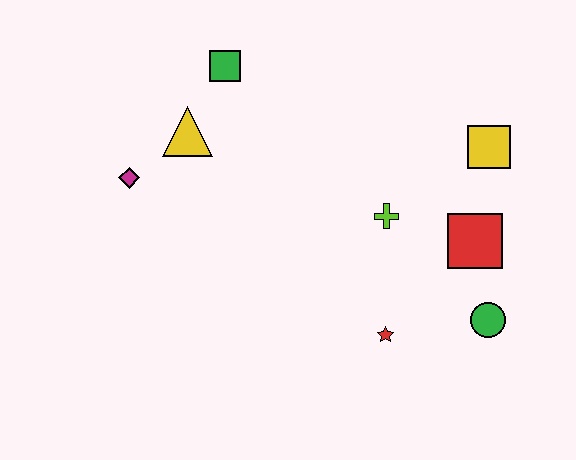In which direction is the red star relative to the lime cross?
The red star is below the lime cross.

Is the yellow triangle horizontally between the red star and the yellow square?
No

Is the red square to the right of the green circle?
No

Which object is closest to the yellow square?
The red square is closest to the yellow square.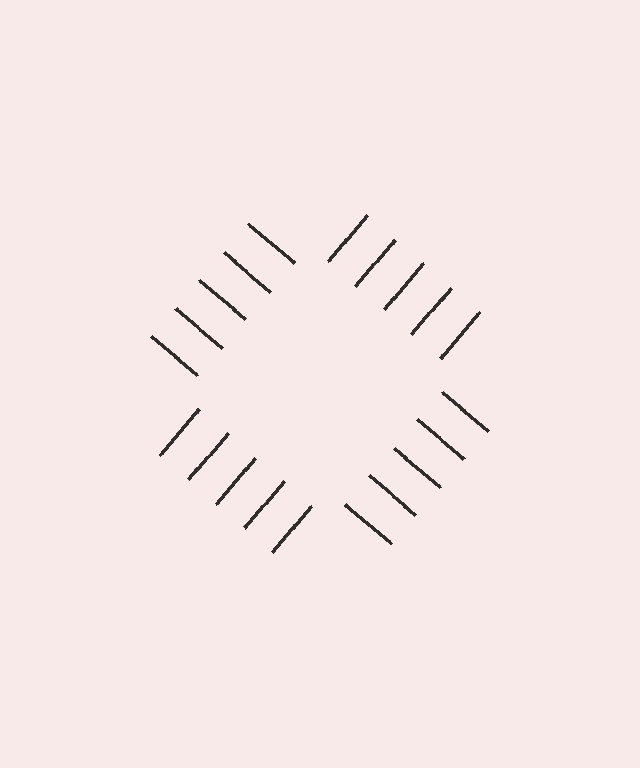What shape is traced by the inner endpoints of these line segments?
An illusory square — the line segments terminate on its edges but no continuous stroke is drawn.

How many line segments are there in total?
20 — 5 along each of the 4 edges.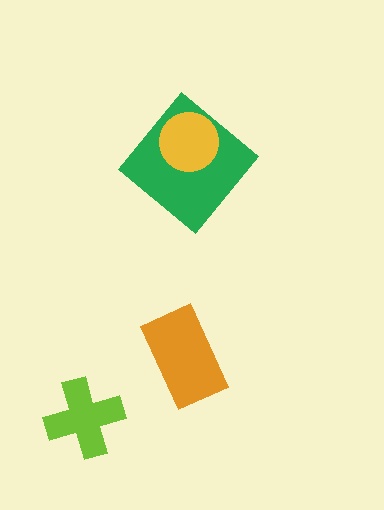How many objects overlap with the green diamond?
1 object overlaps with the green diamond.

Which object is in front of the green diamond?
The yellow circle is in front of the green diamond.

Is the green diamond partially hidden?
Yes, it is partially covered by another shape.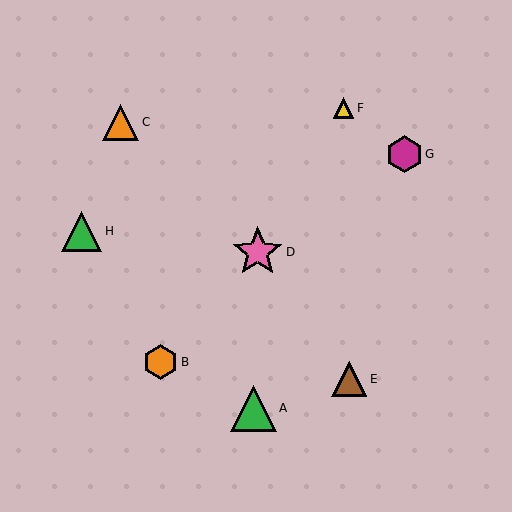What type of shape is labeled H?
Shape H is a green triangle.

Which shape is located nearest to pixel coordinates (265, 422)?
The green triangle (labeled A) at (253, 408) is nearest to that location.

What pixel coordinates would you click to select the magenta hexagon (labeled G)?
Click at (404, 154) to select the magenta hexagon G.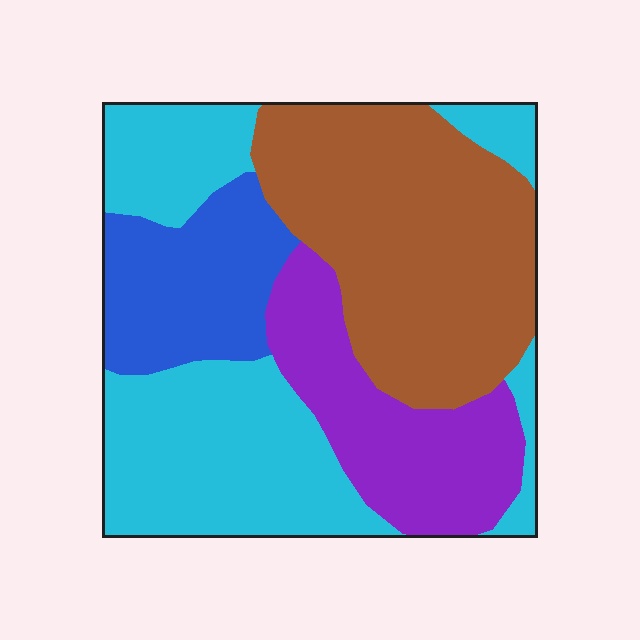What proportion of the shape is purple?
Purple takes up about one sixth (1/6) of the shape.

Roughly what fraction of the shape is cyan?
Cyan takes up between a third and a half of the shape.